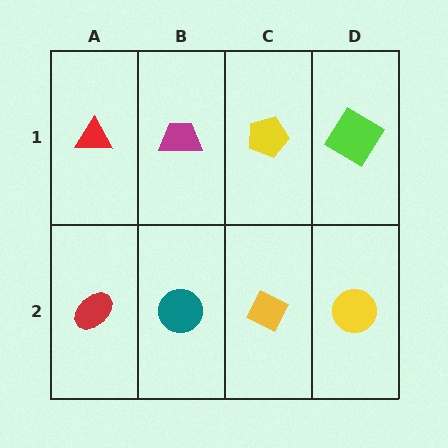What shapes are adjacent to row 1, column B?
A teal circle (row 2, column B), a red triangle (row 1, column A), a yellow pentagon (row 1, column C).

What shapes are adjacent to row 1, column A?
A red ellipse (row 2, column A), a magenta trapezoid (row 1, column B).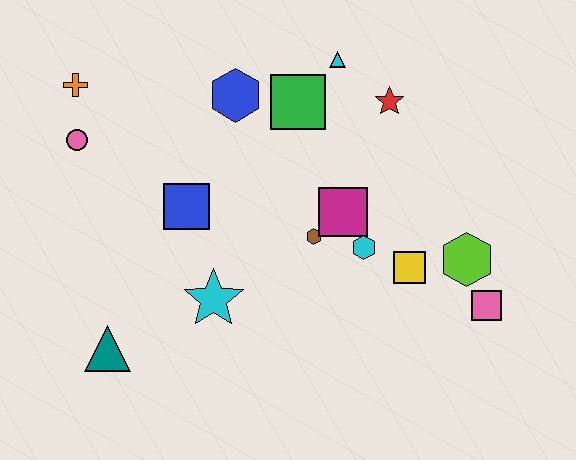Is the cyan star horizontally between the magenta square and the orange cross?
Yes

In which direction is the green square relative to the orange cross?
The green square is to the right of the orange cross.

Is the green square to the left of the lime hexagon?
Yes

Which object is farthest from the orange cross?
The pink square is farthest from the orange cross.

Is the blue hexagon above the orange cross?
No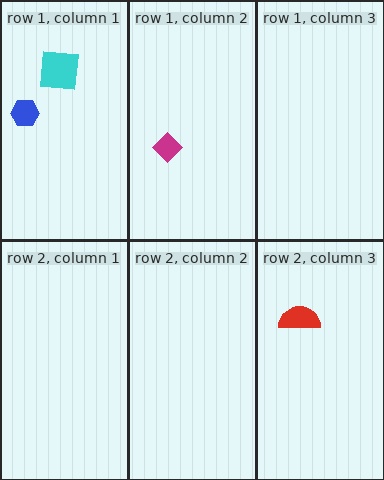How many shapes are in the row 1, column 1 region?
2.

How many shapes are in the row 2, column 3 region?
1.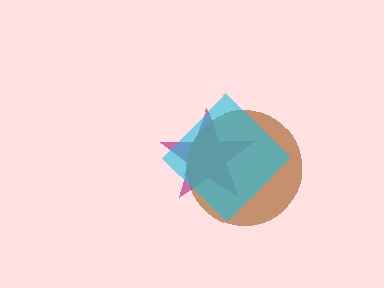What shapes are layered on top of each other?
The layered shapes are: a magenta star, a brown circle, a cyan diamond.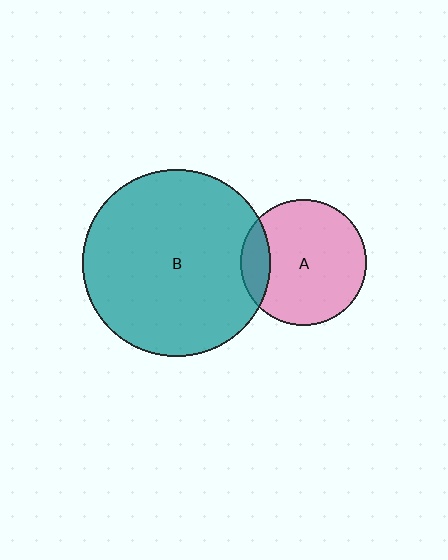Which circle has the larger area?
Circle B (teal).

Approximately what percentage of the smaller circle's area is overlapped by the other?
Approximately 15%.